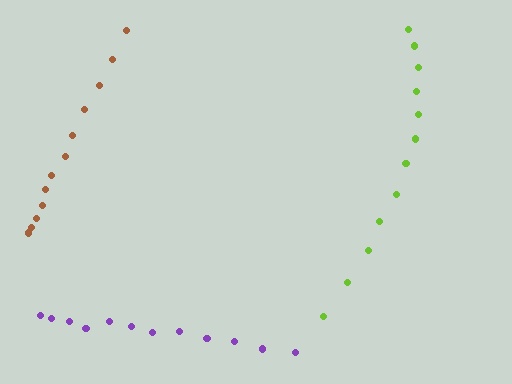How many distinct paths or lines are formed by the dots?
There are 3 distinct paths.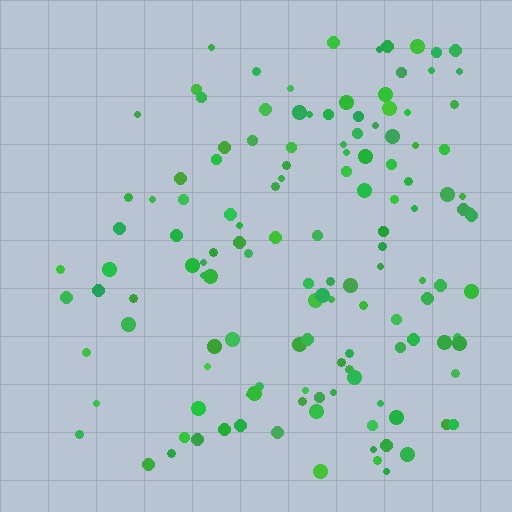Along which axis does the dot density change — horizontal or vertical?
Horizontal.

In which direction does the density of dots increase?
From left to right, with the right side densest.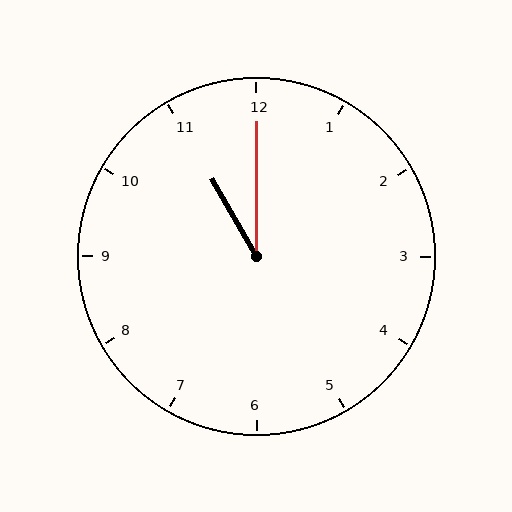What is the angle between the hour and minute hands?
Approximately 30 degrees.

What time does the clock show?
11:00.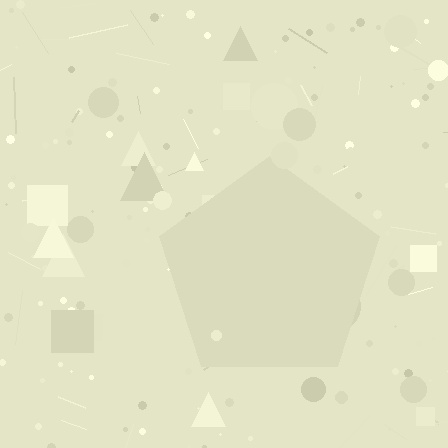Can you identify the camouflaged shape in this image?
The camouflaged shape is a pentagon.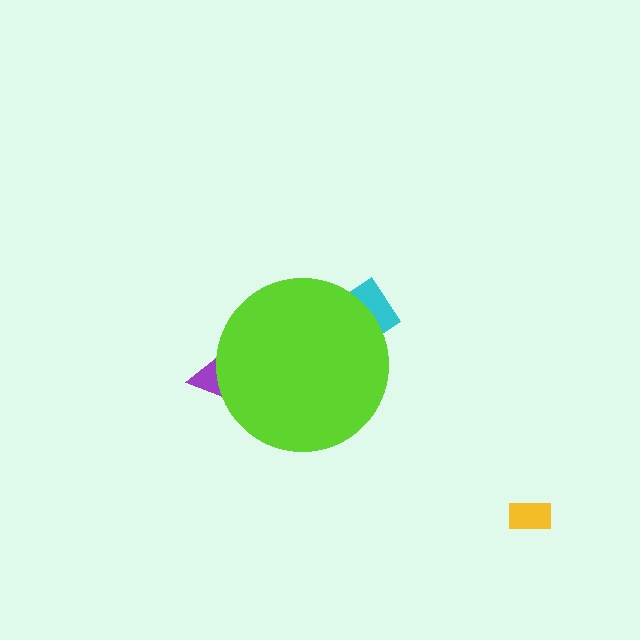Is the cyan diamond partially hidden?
Yes, the cyan diamond is partially hidden behind the lime circle.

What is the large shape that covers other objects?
A lime circle.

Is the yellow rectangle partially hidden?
No, the yellow rectangle is fully visible.